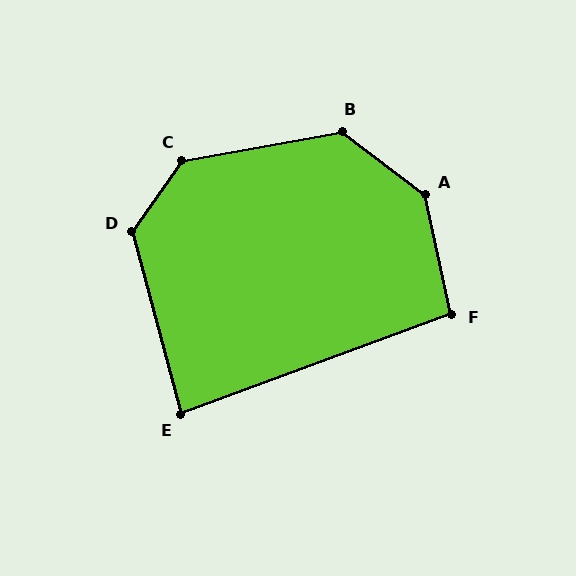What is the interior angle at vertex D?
Approximately 130 degrees (obtuse).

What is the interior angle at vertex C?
Approximately 135 degrees (obtuse).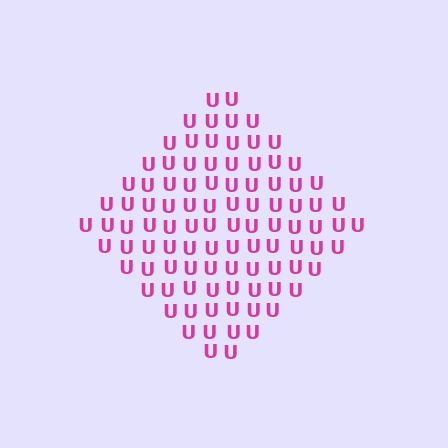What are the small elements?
The small elements are letter U's.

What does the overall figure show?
The overall figure shows a diamond.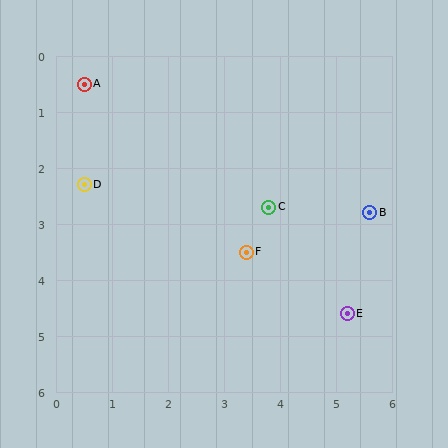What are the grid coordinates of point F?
Point F is at approximately (3.4, 3.5).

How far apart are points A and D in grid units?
Points A and D are about 1.8 grid units apart.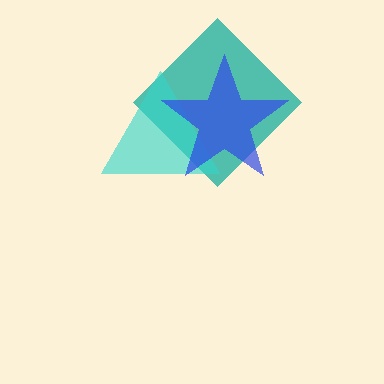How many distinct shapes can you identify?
There are 3 distinct shapes: a teal diamond, a cyan triangle, a blue star.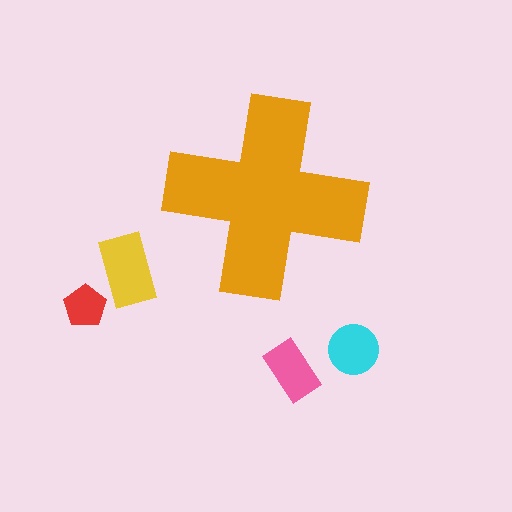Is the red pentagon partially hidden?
No, the red pentagon is fully visible.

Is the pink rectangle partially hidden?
No, the pink rectangle is fully visible.